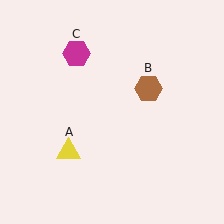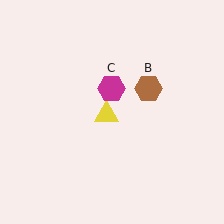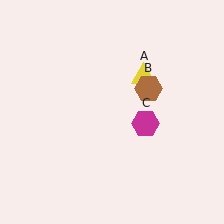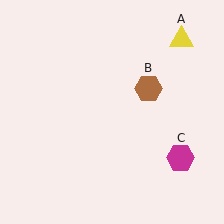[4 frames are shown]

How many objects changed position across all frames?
2 objects changed position: yellow triangle (object A), magenta hexagon (object C).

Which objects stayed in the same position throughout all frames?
Brown hexagon (object B) remained stationary.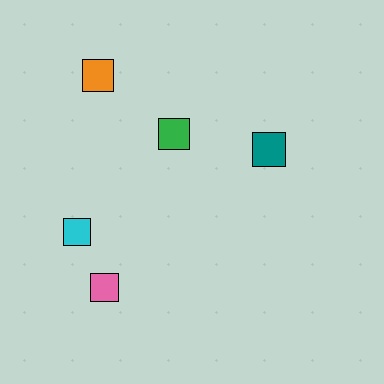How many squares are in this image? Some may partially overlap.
There are 5 squares.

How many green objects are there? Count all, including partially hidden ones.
There is 1 green object.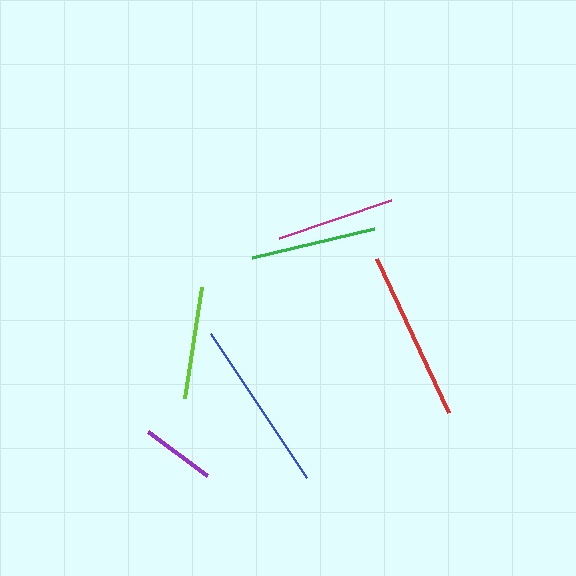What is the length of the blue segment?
The blue segment is approximately 173 pixels long.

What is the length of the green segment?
The green segment is approximately 126 pixels long.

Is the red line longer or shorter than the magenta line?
The red line is longer than the magenta line.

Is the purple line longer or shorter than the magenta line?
The magenta line is longer than the purple line.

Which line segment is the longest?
The blue line is the longest at approximately 173 pixels.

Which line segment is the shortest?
The purple line is the shortest at approximately 73 pixels.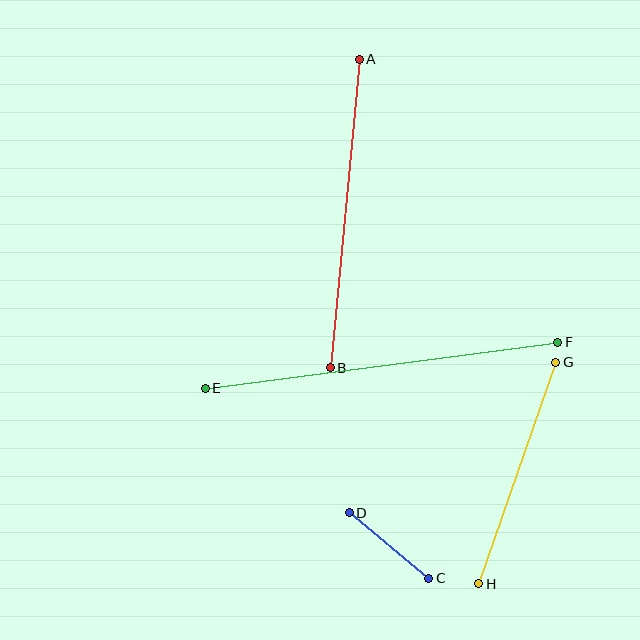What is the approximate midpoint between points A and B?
The midpoint is at approximately (345, 214) pixels.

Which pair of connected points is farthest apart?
Points E and F are farthest apart.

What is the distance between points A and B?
The distance is approximately 310 pixels.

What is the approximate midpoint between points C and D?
The midpoint is at approximately (389, 545) pixels.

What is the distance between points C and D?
The distance is approximately 103 pixels.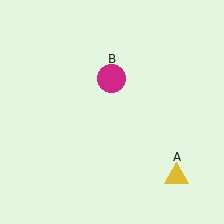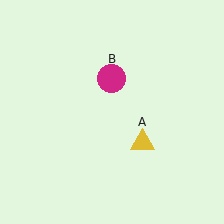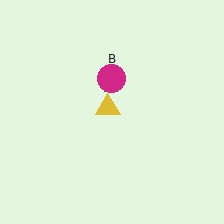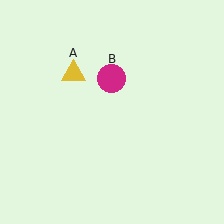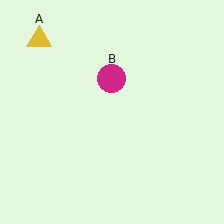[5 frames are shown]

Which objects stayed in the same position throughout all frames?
Magenta circle (object B) remained stationary.